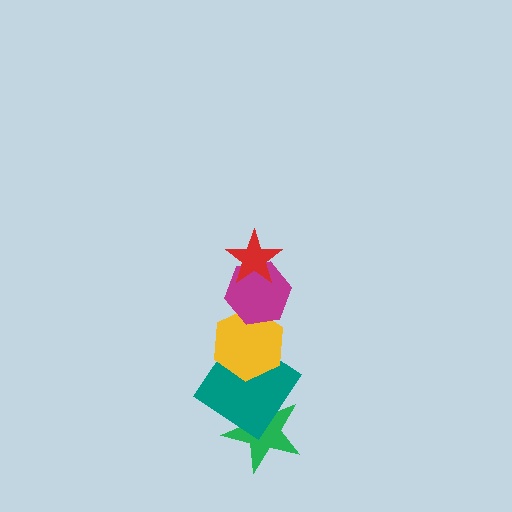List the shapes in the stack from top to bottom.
From top to bottom: the red star, the magenta hexagon, the yellow hexagon, the teal diamond, the green star.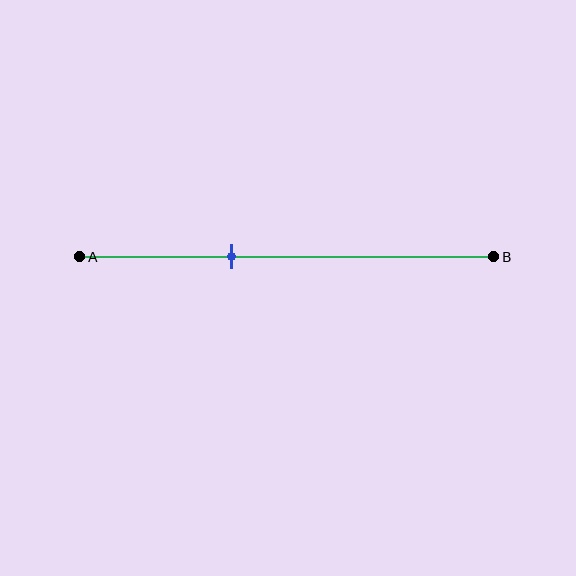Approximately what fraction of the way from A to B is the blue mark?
The blue mark is approximately 35% of the way from A to B.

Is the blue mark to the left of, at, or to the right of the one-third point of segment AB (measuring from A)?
The blue mark is to the right of the one-third point of segment AB.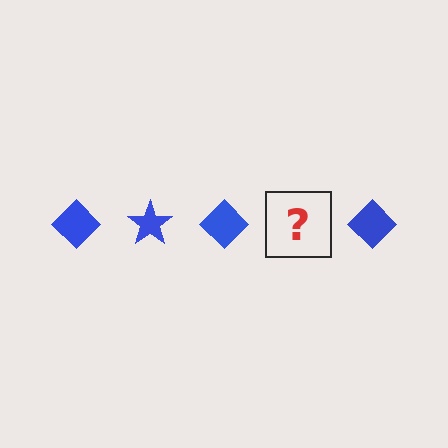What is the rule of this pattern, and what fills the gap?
The rule is that the pattern cycles through diamond, star shapes in blue. The gap should be filled with a blue star.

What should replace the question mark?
The question mark should be replaced with a blue star.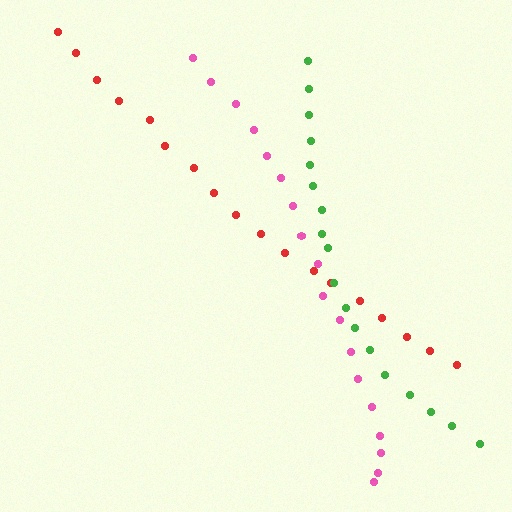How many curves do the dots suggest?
There are 3 distinct paths.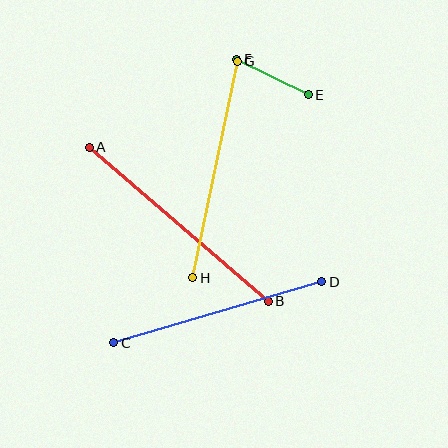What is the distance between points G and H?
The distance is approximately 221 pixels.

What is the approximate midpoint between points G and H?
The midpoint is at approximately (215, 170) pixels.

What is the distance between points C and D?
The distance is approximately 217 pixels.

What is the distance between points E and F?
The distance is approximately 80 pixels.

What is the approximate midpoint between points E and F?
The midpoint is at approximately (273, 77) pixels.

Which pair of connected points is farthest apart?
Points A and B are farthest apart.